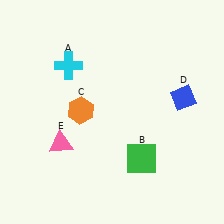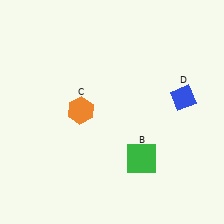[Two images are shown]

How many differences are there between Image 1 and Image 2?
There are 2 differences between the two images.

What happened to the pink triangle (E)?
The pink triangle (E) was removed in Image 2. It was in the bottom-left area of Image 1.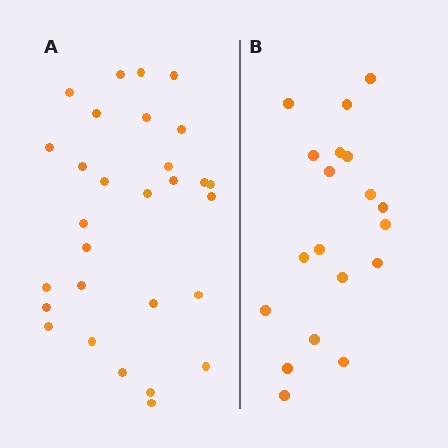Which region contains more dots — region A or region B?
Region A (the left region) has more dots.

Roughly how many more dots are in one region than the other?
Region A has roughly 10 or so more dots than region B.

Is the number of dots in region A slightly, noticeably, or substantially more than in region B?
Region A has substantially more. The ratio is roughly 1.5 to 1.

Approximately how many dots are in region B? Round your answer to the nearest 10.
About 20 dots. (The exact count is 19, which rounds to 20.)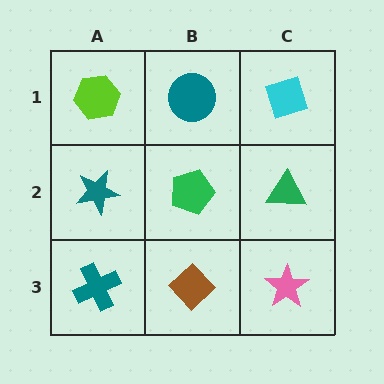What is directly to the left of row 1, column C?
A teal circle.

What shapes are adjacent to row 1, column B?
A green pentagon (row 2, column B), a lime hexagon (row 1, column A), a cyan diamond (row 1, column C).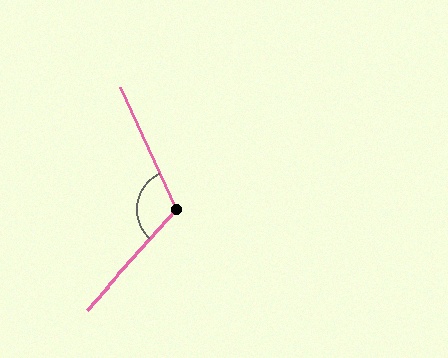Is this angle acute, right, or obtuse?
It is obtuse.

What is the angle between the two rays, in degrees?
Approximately 113 degrees.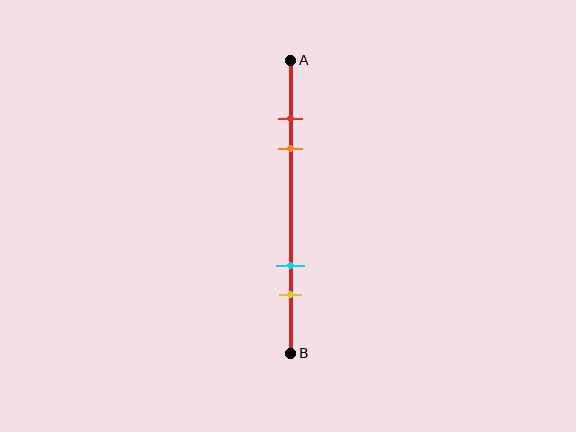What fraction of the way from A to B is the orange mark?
The orange mark is approximately 30% (0.3) of the way from A to B.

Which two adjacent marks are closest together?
The red and orange marks are the closest adjacent pair.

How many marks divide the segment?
There are 4 marks dividing the segment.